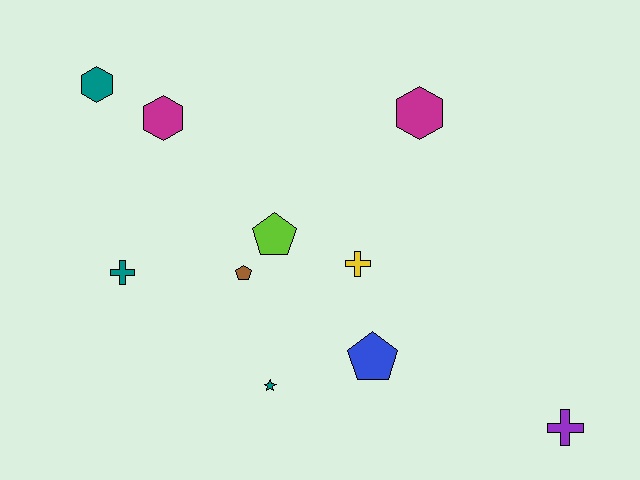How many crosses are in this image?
There are 3 crosses.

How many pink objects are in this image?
There are no pink objects.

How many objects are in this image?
There are 10 objects.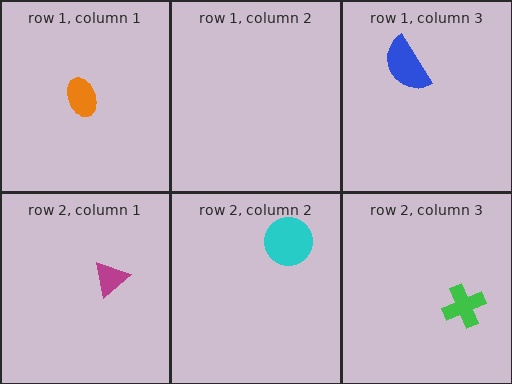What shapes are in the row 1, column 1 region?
The orange ellipse.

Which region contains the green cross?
The row 2, column 3 region.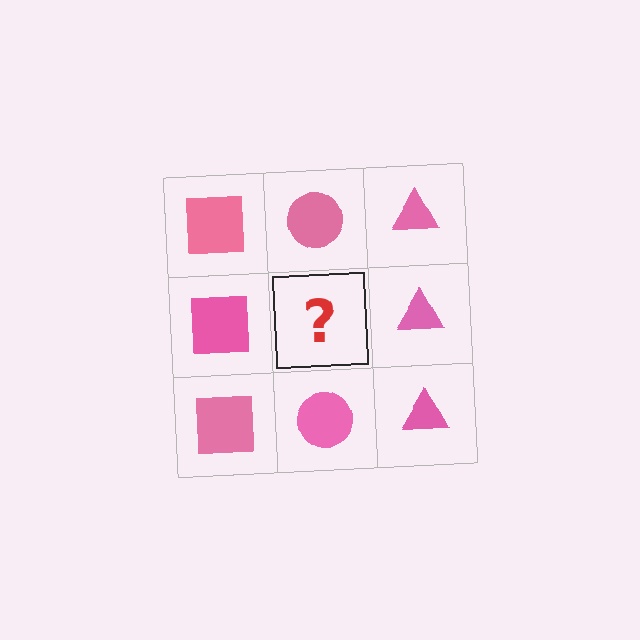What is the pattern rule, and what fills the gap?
The rule is that each column has a consistent shape. The gap should be filled with a pink circle.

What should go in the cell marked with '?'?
The missing cell should contain a pink circle.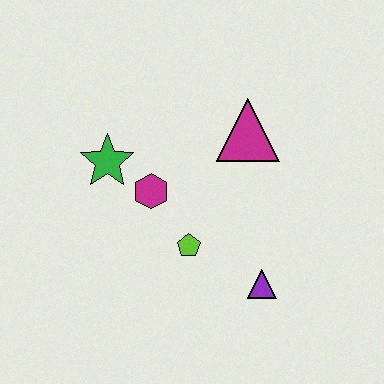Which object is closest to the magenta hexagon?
The green star is closest to the magenta hexagon.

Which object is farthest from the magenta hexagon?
The purple triangle is farthest from the magenta hexagon.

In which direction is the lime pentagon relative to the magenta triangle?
The lime pentagon is below the magenta triangle.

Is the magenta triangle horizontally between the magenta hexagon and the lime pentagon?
No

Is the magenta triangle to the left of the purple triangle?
Yes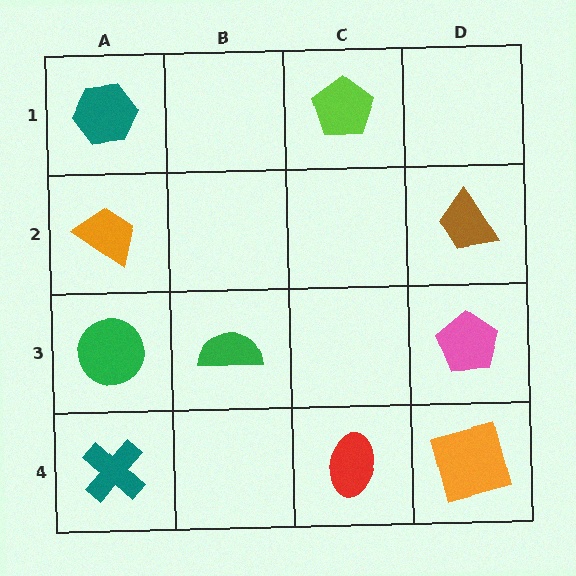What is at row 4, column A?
A teal cross.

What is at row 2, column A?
An orange trapezoid.